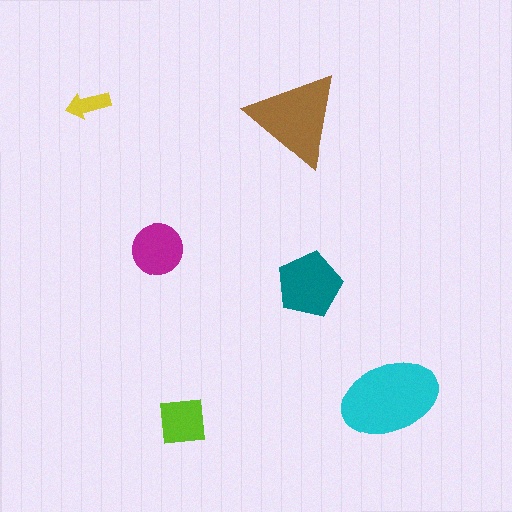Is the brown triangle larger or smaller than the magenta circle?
Larger.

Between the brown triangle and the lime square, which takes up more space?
The brown triangle.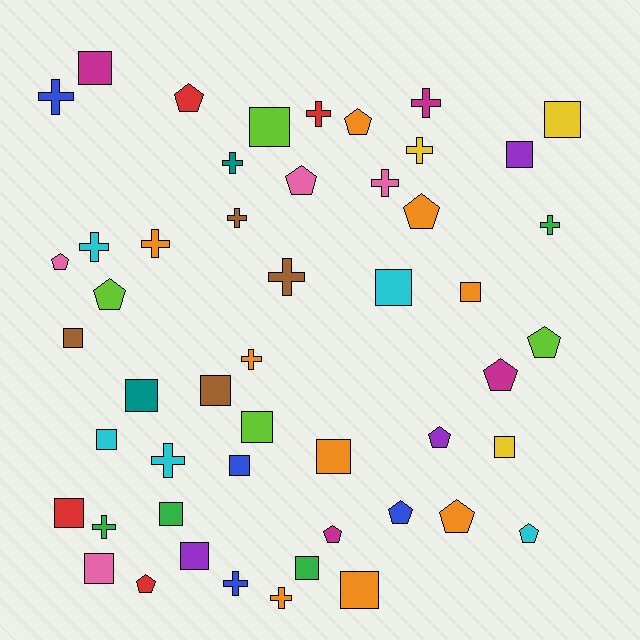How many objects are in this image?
There are 50 objects.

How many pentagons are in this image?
There are 14 pentagons.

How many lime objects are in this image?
There are 4 lime objects.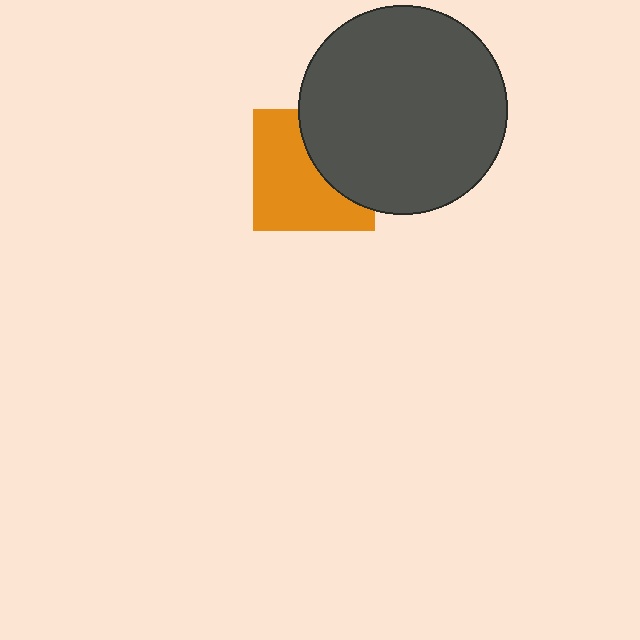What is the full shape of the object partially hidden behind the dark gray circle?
The partially hidden object is an orange square.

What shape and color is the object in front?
The object in front is a dark gray circle.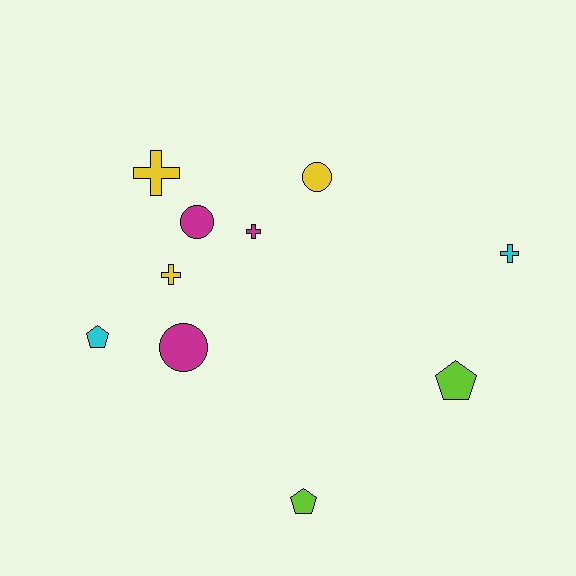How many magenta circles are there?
There are 2 magenta circles.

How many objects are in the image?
There are 10 objects.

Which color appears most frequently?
Yellow, with 3 objects.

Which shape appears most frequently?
Cross, with 4 objects.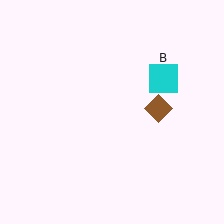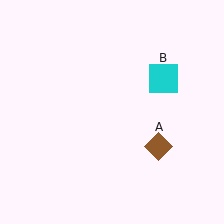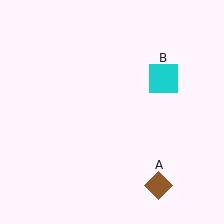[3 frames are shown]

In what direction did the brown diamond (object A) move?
The brown diamond (object A) moved down.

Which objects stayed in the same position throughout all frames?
Cyan square (object B) remained stationary.